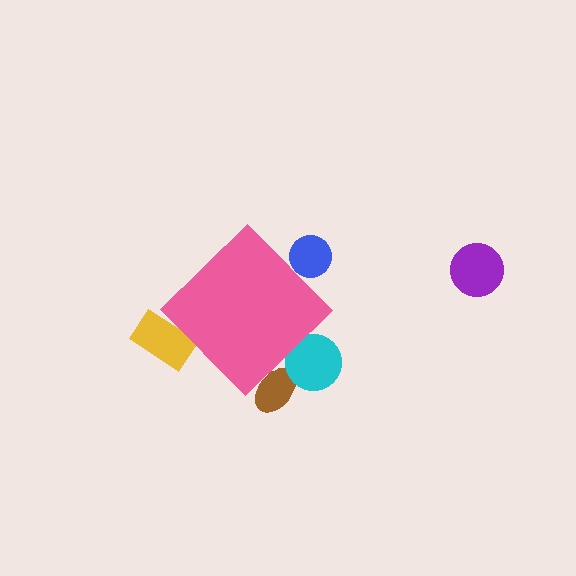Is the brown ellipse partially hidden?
Yes, the brown ellipse is partially hidden behind the pink diamond.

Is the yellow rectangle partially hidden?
Yes, the yellow rectangle is partially hidden behind the pink diamond.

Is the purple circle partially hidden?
No, the purple circle is fully visible.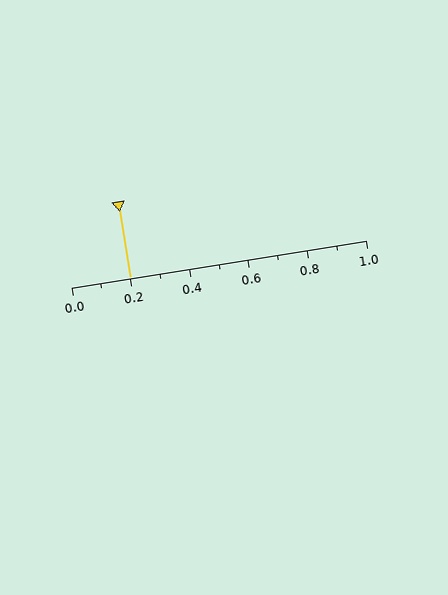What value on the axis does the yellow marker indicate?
The marker indicates approximately 0.2.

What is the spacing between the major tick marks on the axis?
The major ticks are spaced 0.2 apart.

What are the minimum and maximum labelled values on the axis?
The axis runs from 0.0 to 1.0.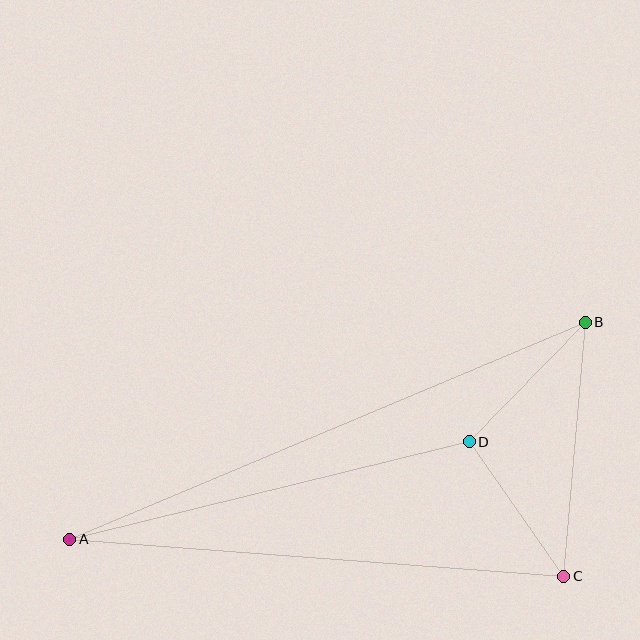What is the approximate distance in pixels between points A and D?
The distance between A and D is approximately 411 pixels.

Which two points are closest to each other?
Points C and D are closest to each other.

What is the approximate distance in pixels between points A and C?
The distance between A and C is approximately 495 pixels.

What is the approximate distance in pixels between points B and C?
The distance between B and C is approximately 255 pixels.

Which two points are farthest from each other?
Points A and B are farthest from each other.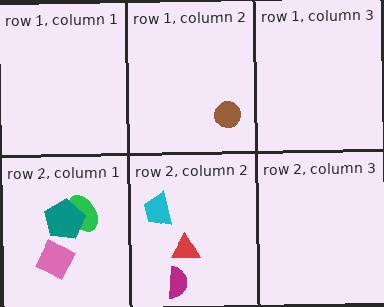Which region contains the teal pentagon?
The row 2, column 1 region.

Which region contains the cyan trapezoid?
The row 2, column 2 region.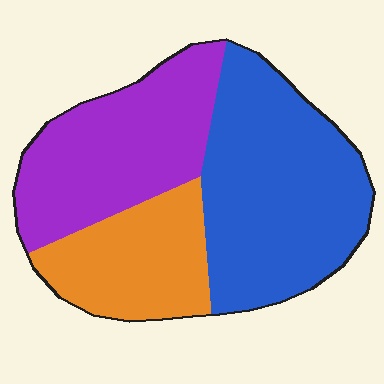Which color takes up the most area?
Blue, at roughly 45%.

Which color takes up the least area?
Orange, at roughly 25%.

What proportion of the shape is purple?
Purple covers around 35% of the shape.